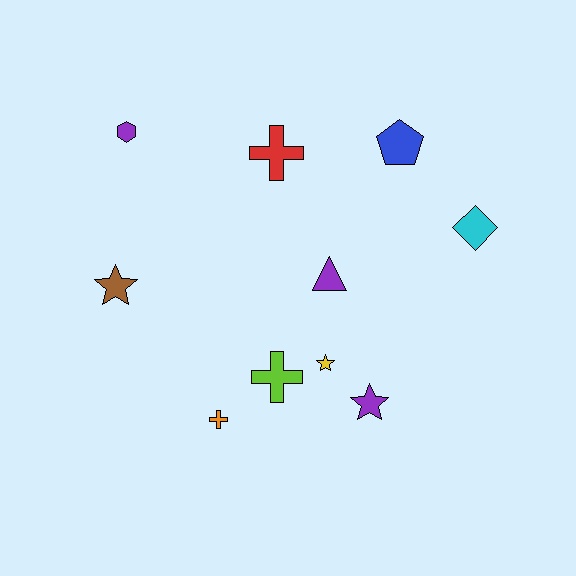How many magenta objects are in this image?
There are no magenta objects.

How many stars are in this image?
There are 3 stars.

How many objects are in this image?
There are 10 objects.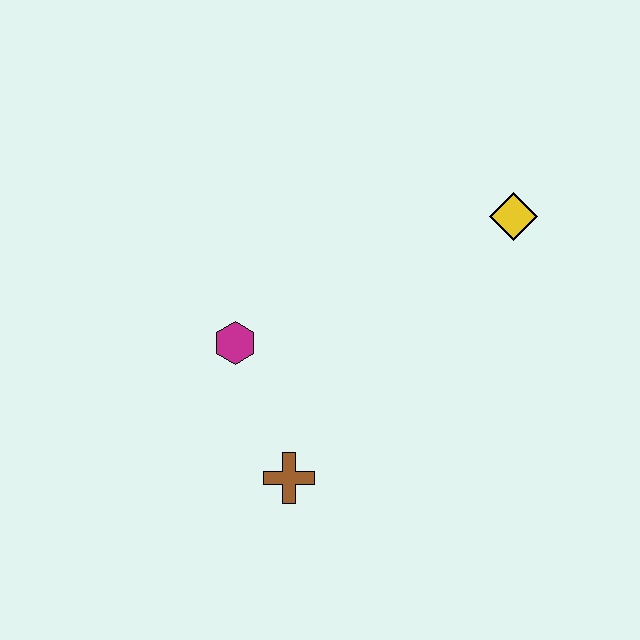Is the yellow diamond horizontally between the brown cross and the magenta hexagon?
No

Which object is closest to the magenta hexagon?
The brown cross is closest to the magenta hexagon.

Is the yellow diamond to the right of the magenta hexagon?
Yes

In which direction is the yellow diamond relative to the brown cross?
The yellow diamond is above the brown cross.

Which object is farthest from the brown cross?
The yellow diamond is farthest from the brown cross.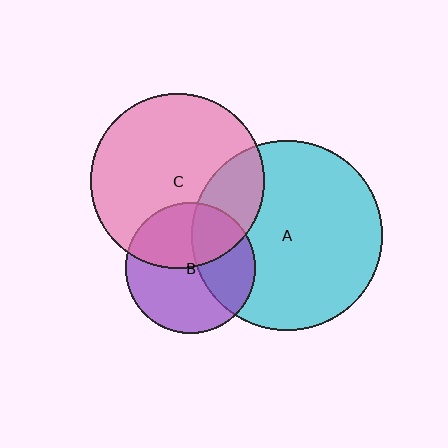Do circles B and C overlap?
Yes.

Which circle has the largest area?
Circle A (cyan).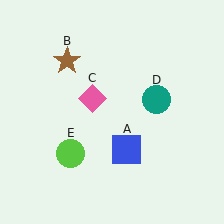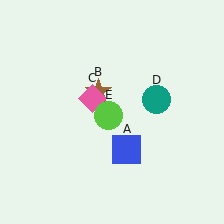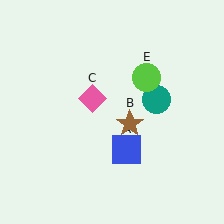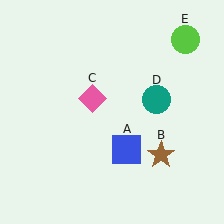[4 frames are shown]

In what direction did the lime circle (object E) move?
The lime circle (object E) moved up and to the right.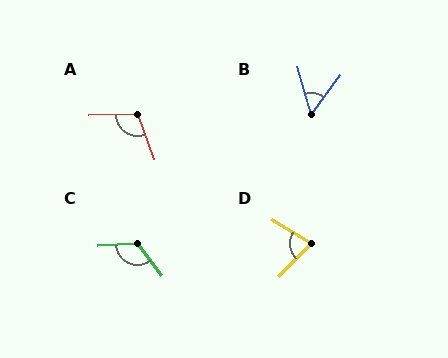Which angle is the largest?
C, at approximately 124 degrees.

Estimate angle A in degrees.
Approximately 108 degrees.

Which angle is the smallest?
B, at approximately 53 degrees.